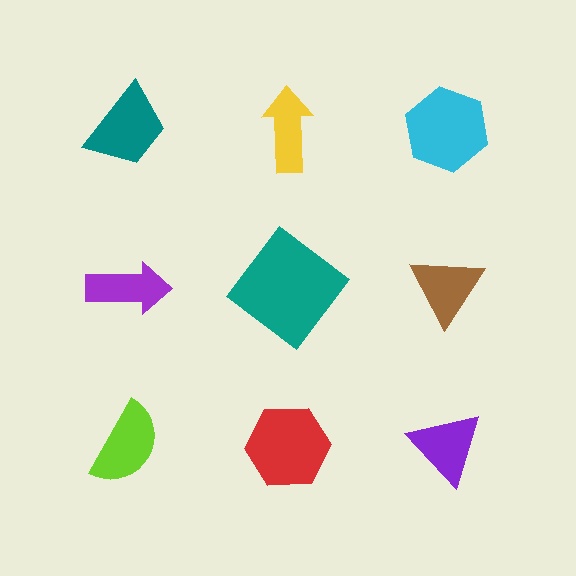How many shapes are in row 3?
3 shapes.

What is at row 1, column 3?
A cyan hexagon.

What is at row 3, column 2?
A red hexagon.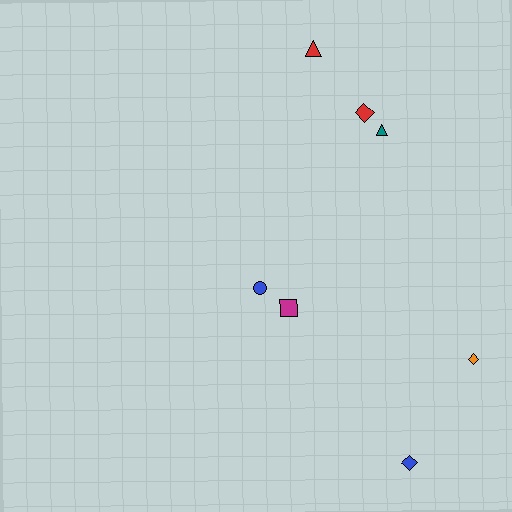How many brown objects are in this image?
There are no brown objects.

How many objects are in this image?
There are 7 objects.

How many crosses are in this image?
There are no crosses.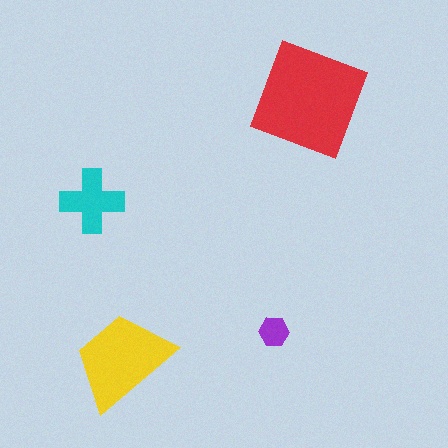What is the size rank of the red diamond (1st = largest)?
1st.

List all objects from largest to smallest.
The red diamond, the yellow trapezoid, the cyan cross, the purple hexagon.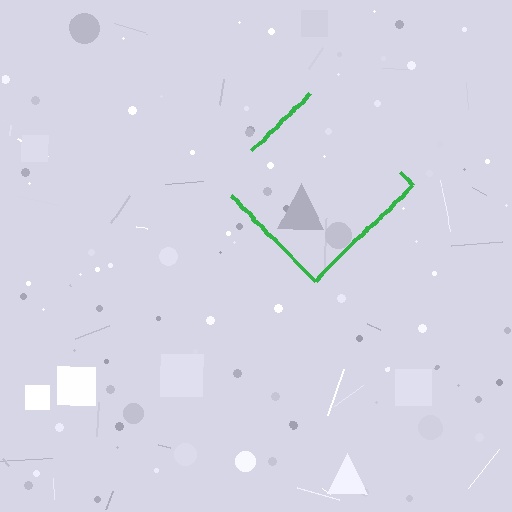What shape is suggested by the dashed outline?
The dashed outline suggests a diamond.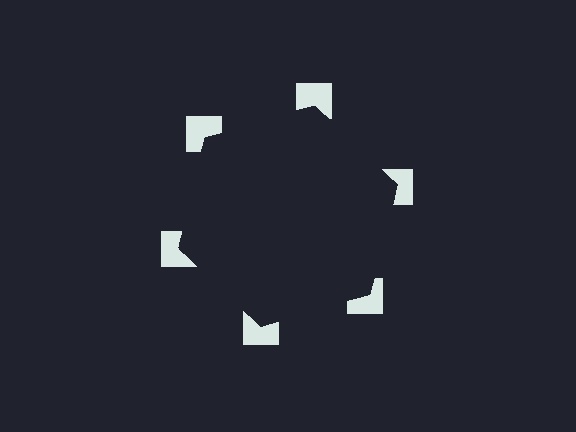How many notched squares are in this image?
There are 6 — one at each vertex of the illusory hexagon.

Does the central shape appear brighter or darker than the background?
It typically appears slightly darker than the background, even though no actual brightness change is drawn.